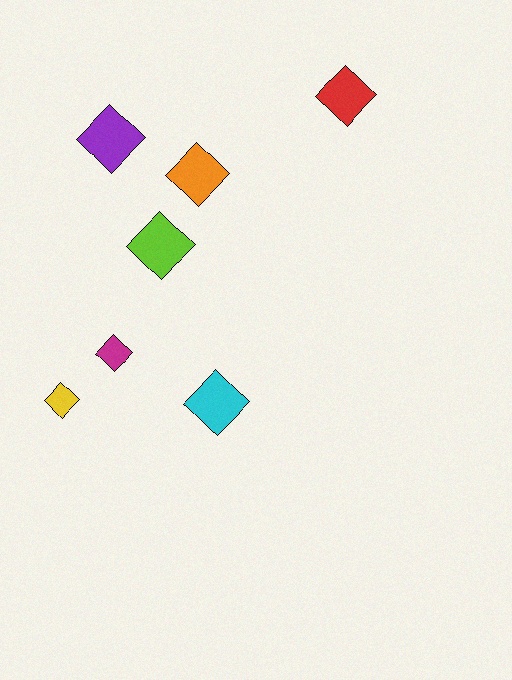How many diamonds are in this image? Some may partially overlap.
There are 7 diamonds.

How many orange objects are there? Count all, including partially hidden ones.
There is 1 orange object.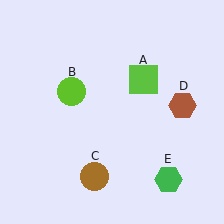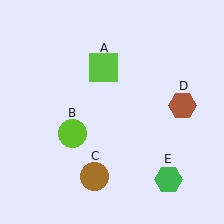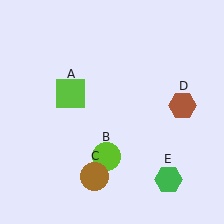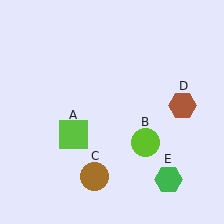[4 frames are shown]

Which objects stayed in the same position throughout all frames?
Brown circle (object C) and brown hexagon (object D) and green hexagon (object E) remained stationary.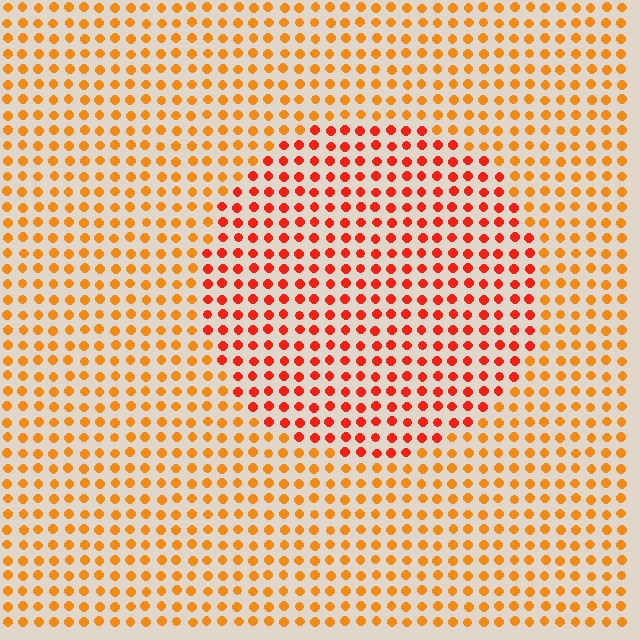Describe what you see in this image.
The image is filled with small orange elements in a uniform arrangement. A circle-shaped region is visible where the elements are tinted to a slightly different hue, forming a subtle color boundary.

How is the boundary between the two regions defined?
The boundary is defined purely by a slight shift in hue (about 29 degrees). Spacing, size, and orientation are identical on both sides.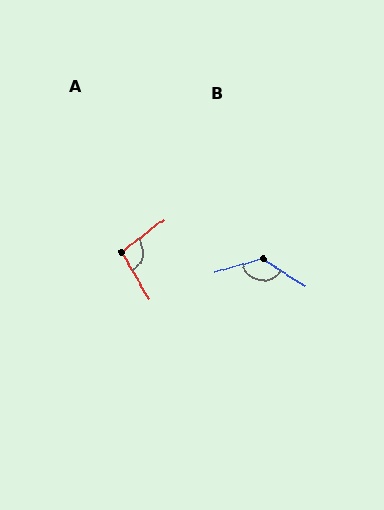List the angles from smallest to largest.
A (96°), B (129°).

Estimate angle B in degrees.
Approximately 129 degrees.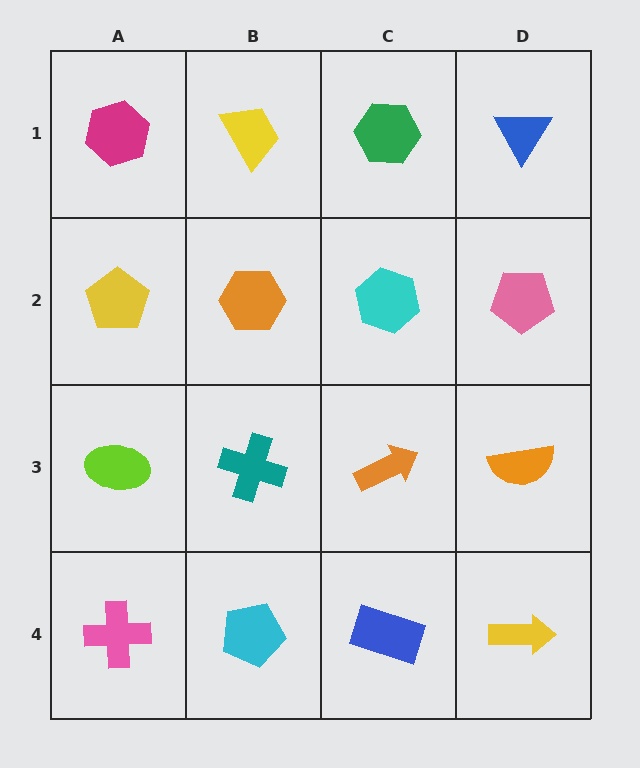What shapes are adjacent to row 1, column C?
A cyan hexagon (row 2, column C), a yellow trapezoid (row 1, column B), a blue triangle (row 1, column D).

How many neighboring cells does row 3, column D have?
3.